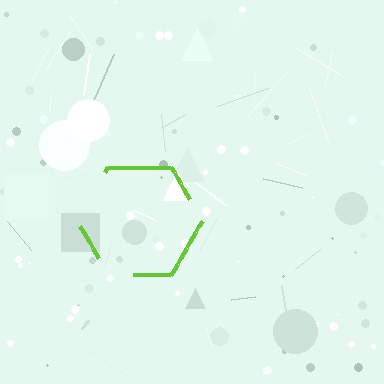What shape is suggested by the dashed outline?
The dashed outline suggests a hexagon.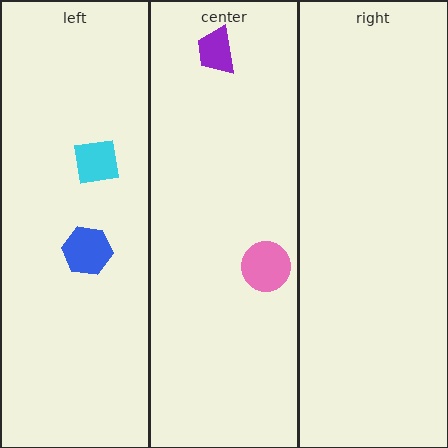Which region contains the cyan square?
The left region.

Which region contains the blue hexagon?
The left region.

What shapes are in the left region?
The cyan square, the blue hexagon.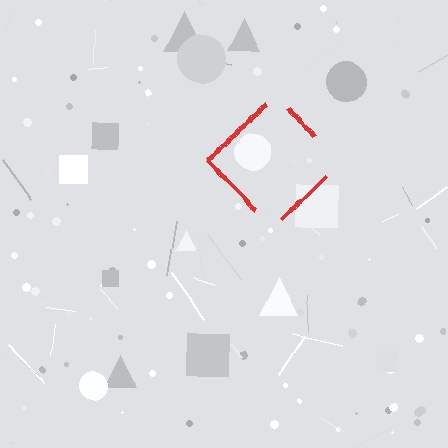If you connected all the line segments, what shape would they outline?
They would outline a diamond.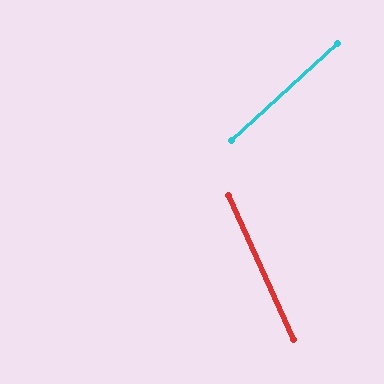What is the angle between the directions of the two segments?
Approximately 72 degrees.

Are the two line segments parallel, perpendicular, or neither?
Neither parallel nor perpendicular — they differ by about 72°.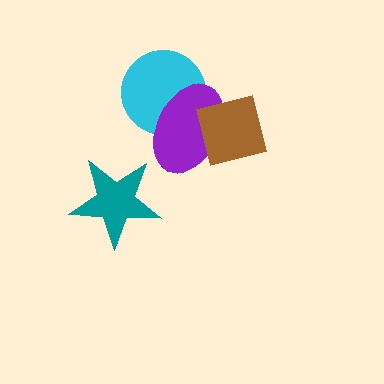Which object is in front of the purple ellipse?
The brown square is in front of the purple ellipse.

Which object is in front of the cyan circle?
The purple ellipse is in front of the cyan circle.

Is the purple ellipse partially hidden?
Yes, it is partially covered by another shape.